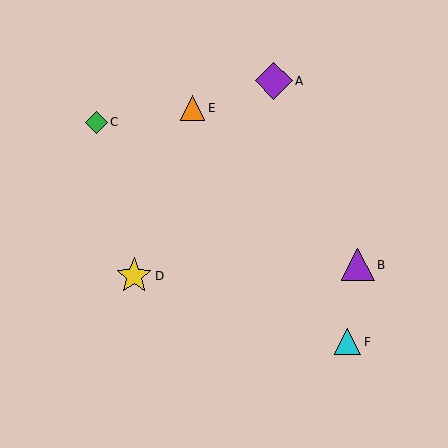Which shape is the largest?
The purple diamond (labeled A) is the largest.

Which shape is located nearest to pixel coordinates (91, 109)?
The green diamond (labeled C) at (97, 122) is nearest to that location.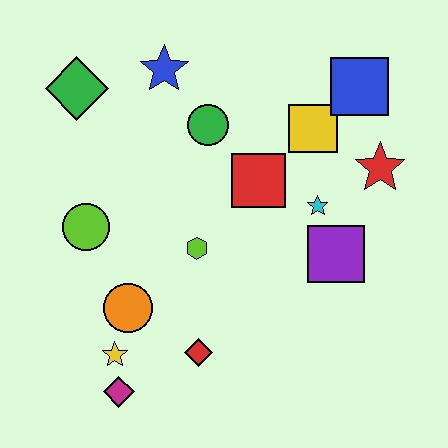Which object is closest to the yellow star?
The magenta diamond is closest to the yellow star.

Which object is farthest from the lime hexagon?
The blue square is farthest from the lime hexagon.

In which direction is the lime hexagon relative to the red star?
The lime hexagon is to the left of the red star.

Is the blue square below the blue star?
Yes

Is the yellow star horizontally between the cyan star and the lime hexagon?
No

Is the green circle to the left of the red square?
Yes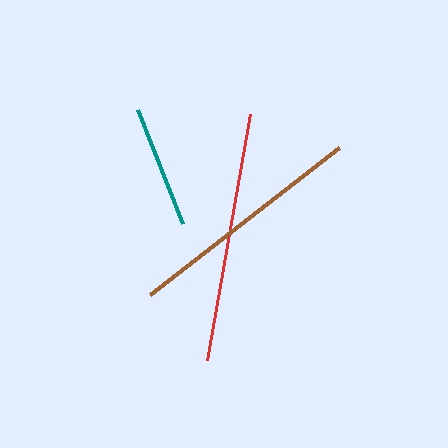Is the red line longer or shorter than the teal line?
The red line is longer than the teal line.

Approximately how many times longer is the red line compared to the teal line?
The red line is approximately 2.0 times the length of the teal line.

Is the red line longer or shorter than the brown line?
The red line is longer than the brown line.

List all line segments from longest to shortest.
From longest to shortest: red, brown, teal.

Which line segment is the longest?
The red line is the longest at approximately 249 pixels.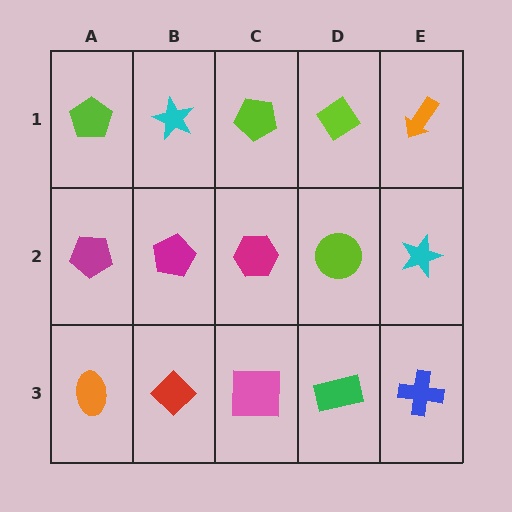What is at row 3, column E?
A blue cross.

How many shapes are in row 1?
5 shapes.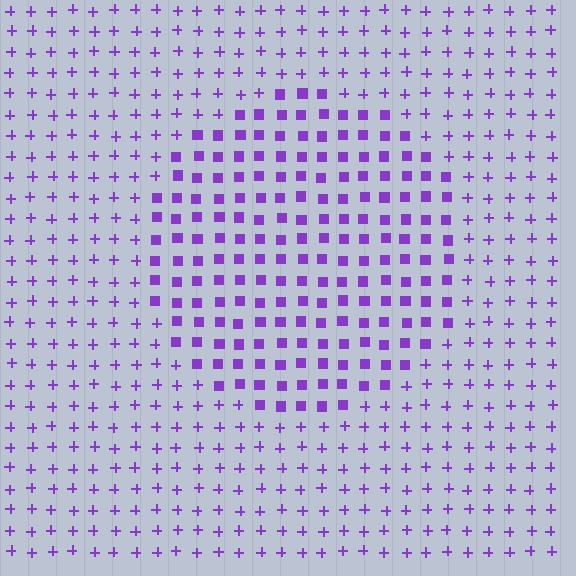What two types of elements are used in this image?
The image uses squares inside the circle region and plus signs outside it.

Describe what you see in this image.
The image is filled with small purple elements arranged in a uniform grid. A circle-shaped region contains squares, while the surrounding area contains plus signs. The boundary is defined purely by the change in element shape.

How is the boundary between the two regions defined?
The boundary is defined by a change in element shape: squares inside vs. plus signs outside. All elements share the same color and spacing.